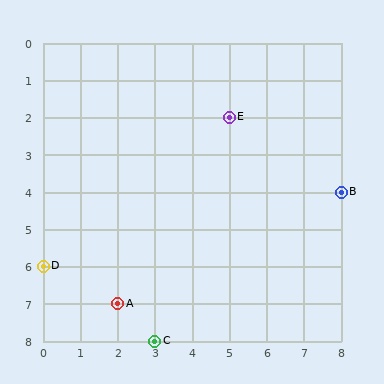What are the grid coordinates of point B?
Point B is at grid coordinates (8, 4).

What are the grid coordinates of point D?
Point D is at grid coordinates (0, 6).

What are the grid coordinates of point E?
Point E is at grid coordinates (5, 2).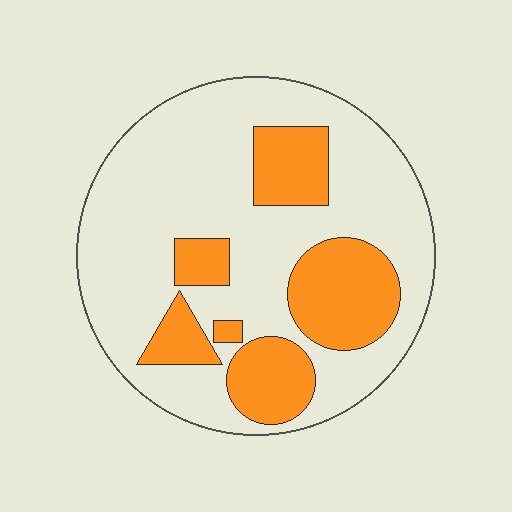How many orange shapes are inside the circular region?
6.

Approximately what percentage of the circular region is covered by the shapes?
Approximately 30%.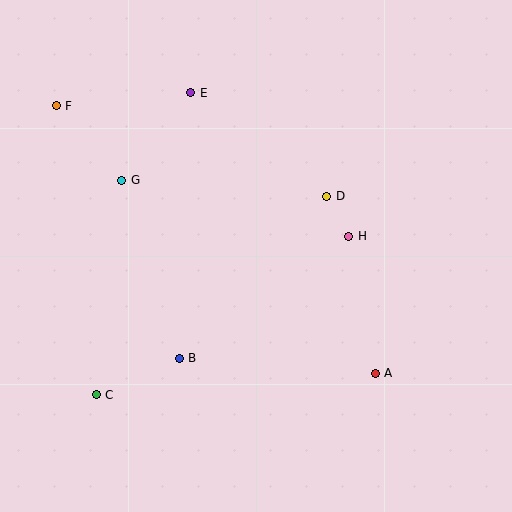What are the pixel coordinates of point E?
Point E is at (191, 93).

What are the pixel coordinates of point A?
Point A is at (375, 373).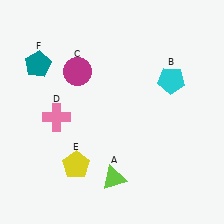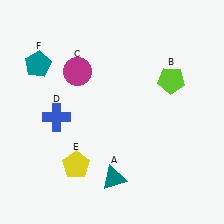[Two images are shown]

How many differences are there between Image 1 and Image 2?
There are 3 differences between the two images.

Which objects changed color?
A changed from lime to teal. B changed from cyan to lime. D changed from pink to blue.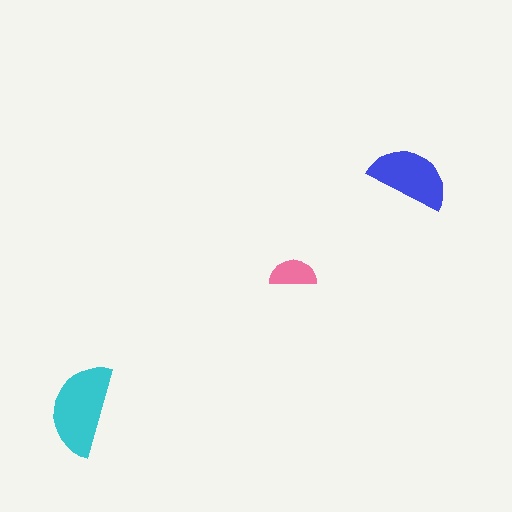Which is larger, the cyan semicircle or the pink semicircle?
The cyan one.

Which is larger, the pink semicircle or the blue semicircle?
The blue one.